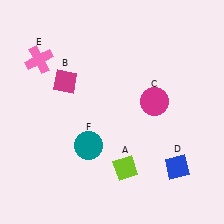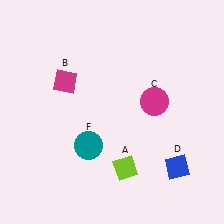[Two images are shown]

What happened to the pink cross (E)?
The pink cross (E) was removed in Image 2. It was in the top-left area of Image 1.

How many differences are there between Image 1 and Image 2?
There is 1 difference between the two images.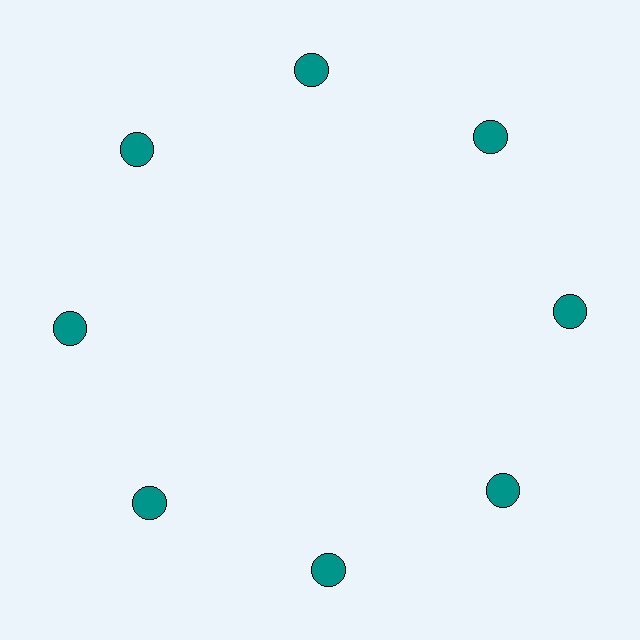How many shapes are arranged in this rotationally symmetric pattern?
There are 8 shapes, arranged in 8 groups of 1.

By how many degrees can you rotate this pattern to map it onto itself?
The pattern maps onto itself every 45 degrees of rotation.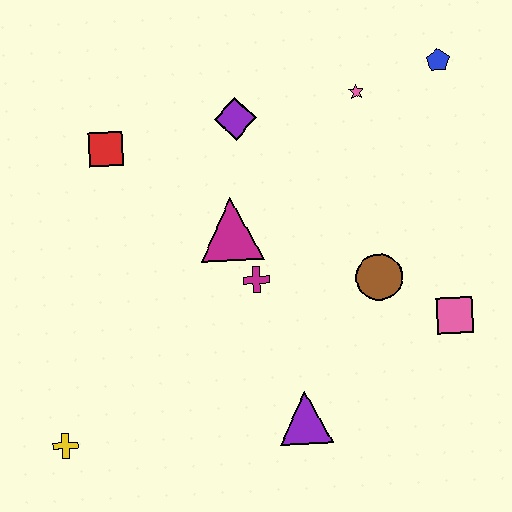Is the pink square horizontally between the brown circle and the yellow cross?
No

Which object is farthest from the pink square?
The yellow cross is farthest from the pink square.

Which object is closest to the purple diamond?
The magenta triangle is closest to the purple diamond.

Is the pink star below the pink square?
No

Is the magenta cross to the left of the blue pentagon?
Yes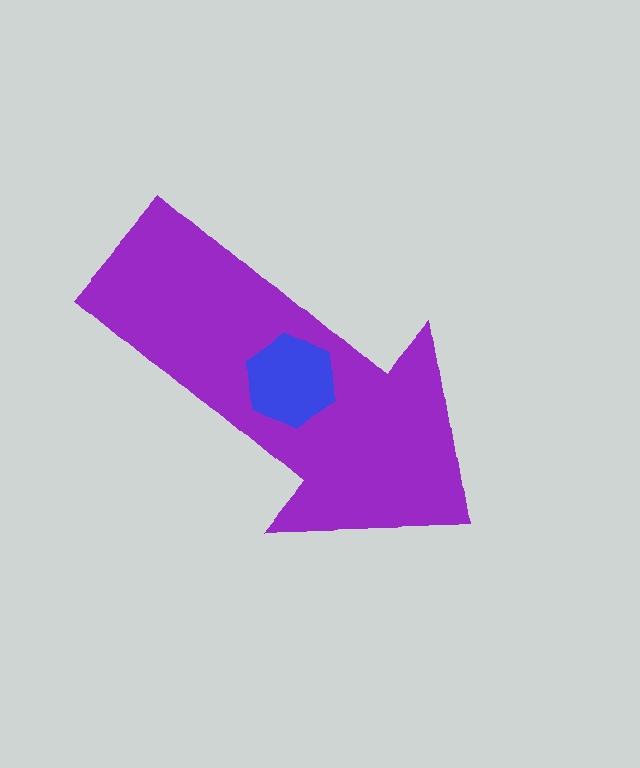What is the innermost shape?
The blue hexagon.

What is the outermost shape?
The purple arrow.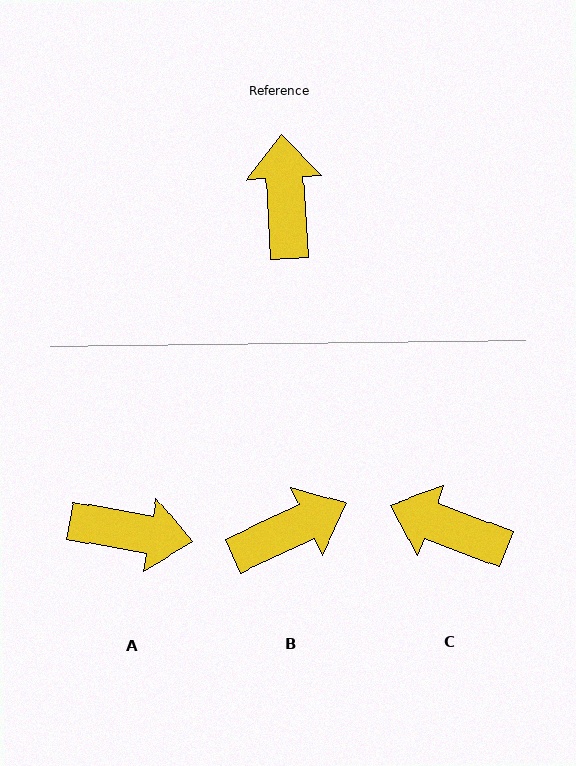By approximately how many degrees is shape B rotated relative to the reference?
Approximately 69 degrees clockwise.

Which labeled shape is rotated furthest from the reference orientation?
A, about 103 degrees away.